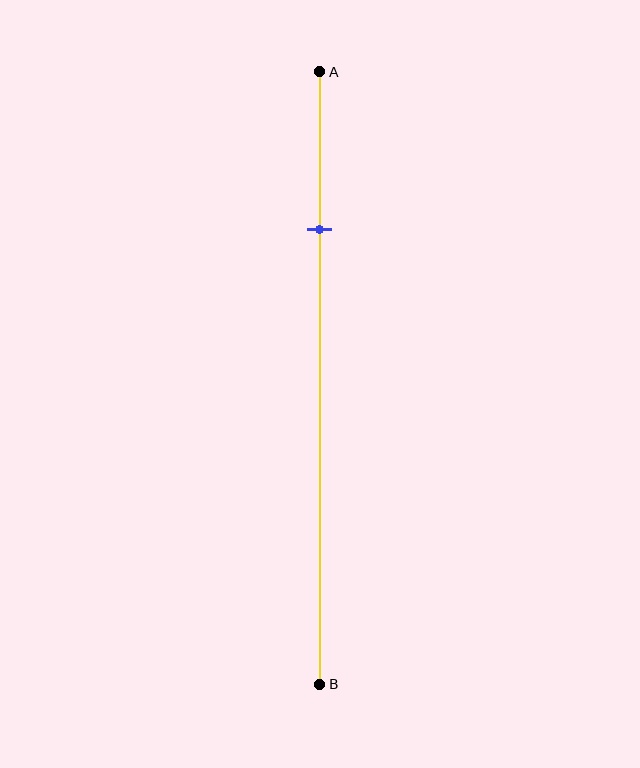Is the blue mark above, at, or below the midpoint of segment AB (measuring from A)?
The blue mark is above the midpoint of segment AB.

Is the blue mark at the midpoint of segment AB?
No, the mark is at about 25% from A, not at the 50% midpoint.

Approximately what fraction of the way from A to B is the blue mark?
The blue mark is approximately 25% of the way from A to B.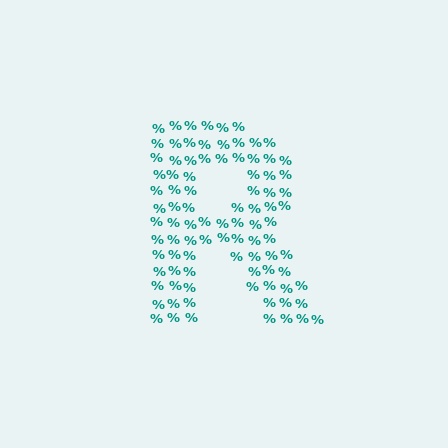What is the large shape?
The large shape is the letter R.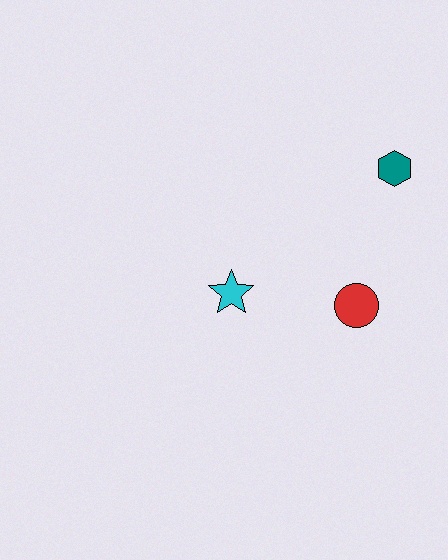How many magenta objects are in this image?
There are no magenta objects.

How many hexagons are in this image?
There is 1 hexagon.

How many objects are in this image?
There are 3 objects.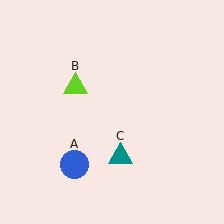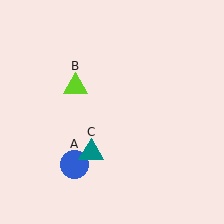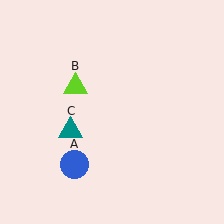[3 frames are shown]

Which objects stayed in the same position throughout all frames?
Blue circle (object A) and lime triangle (object B) remained stationary.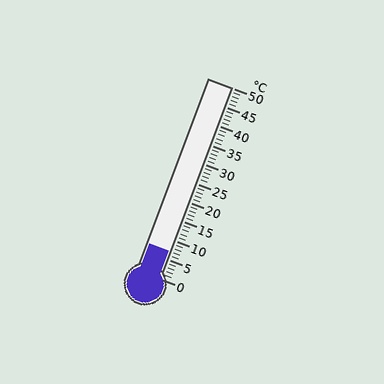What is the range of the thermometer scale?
The thermometer scale ranges from 0°C to 50°C.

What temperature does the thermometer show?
The thermometer shows approximately 7°C.